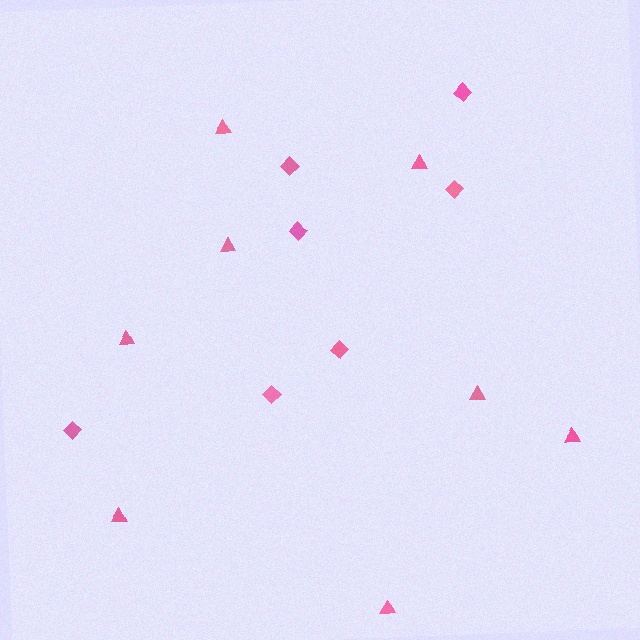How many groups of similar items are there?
There are 2 groups: one group of diamonds (7) and one group of triangles (8).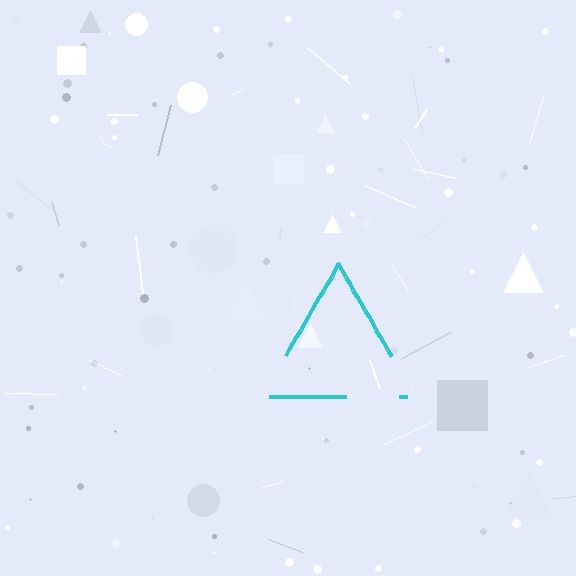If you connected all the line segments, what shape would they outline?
They would outline a triangle.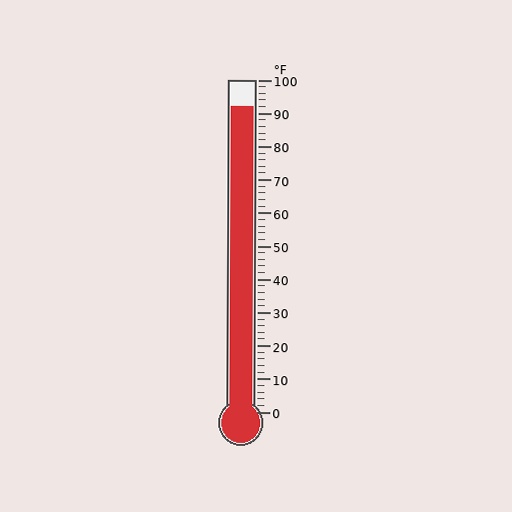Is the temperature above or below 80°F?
The temperature is above 80°F.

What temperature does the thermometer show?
The thermometer shows approximately 92°F.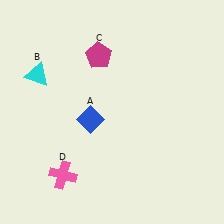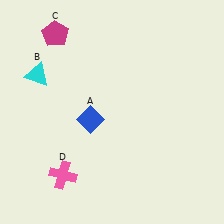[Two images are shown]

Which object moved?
The magenta pentagon (C) moved left.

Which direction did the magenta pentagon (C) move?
The magenta pentagon (C) moved left.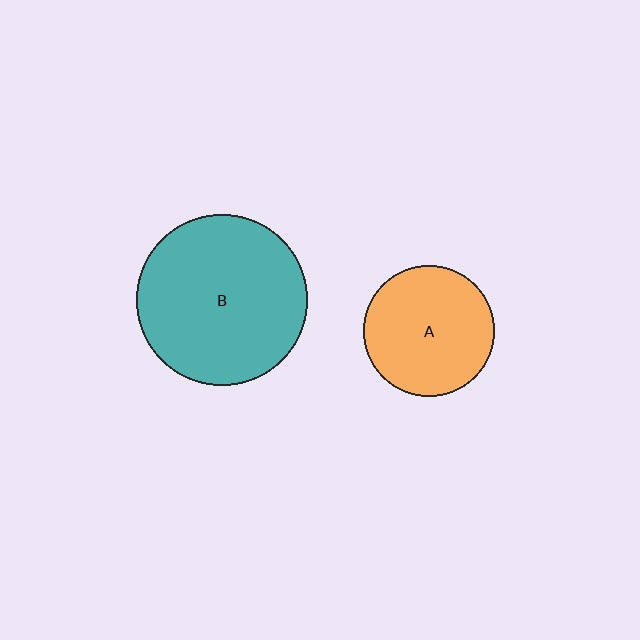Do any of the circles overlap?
No, none of the circles overlap.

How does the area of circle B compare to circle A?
Approximately 1.7 times.